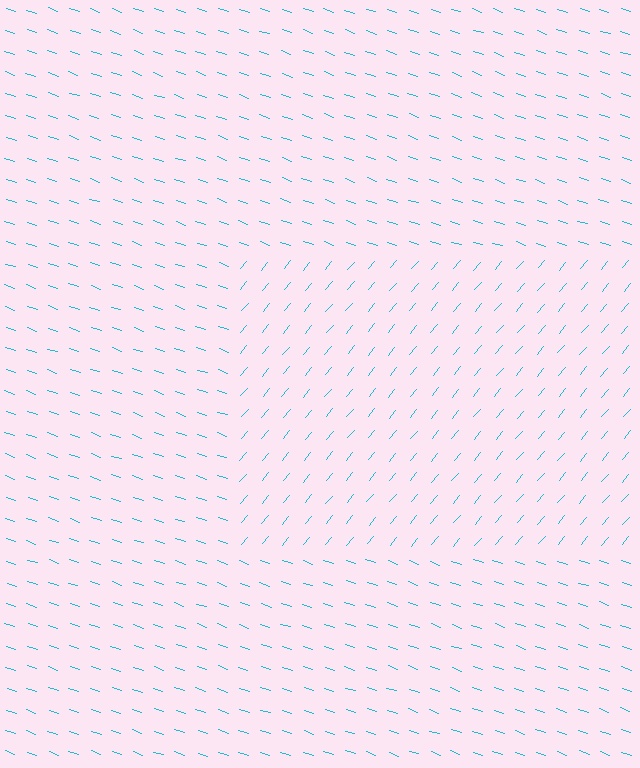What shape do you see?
I see a rectangle.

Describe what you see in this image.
The image is filled with small cyan line segments. A rectangle region in the image has lines oriented differently from the surrounding lines, creating a visible texture boundary.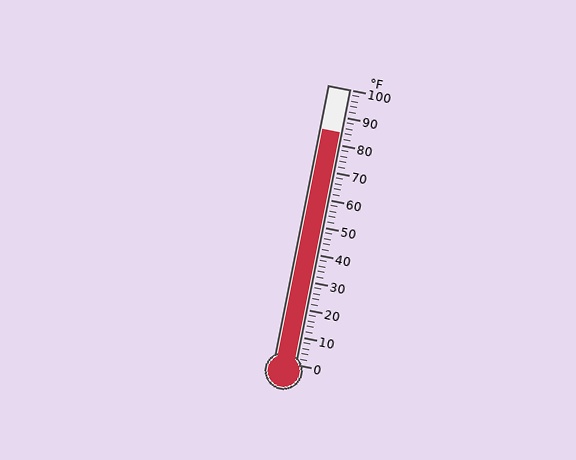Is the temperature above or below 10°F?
The temperature is above 10°F.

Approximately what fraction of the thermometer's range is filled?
The thermometer is filled to approximately 85% of its range.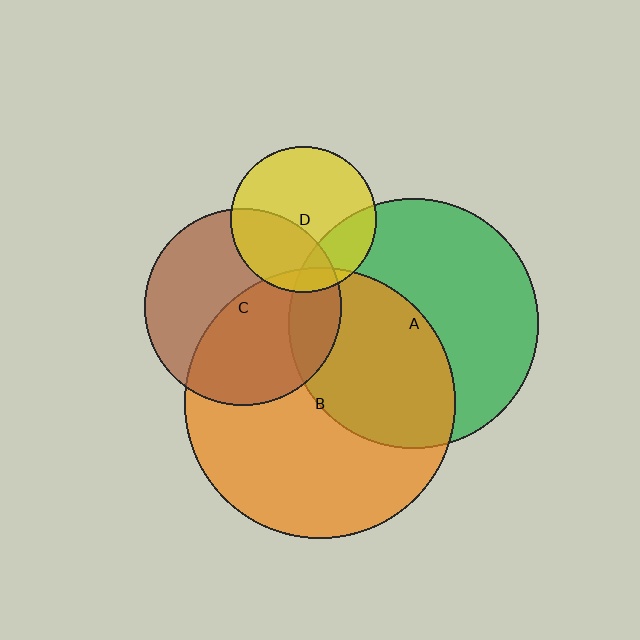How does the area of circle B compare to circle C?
Approximately 1.9 times.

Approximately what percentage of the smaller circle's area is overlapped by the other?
Approximately 50%.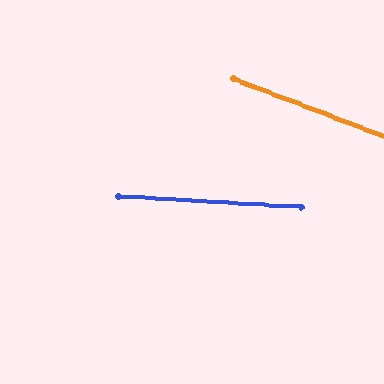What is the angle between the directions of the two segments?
Approximately 17 degrees.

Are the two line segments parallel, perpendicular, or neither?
Neither parallel nor perpendicular — they differ by about 17°.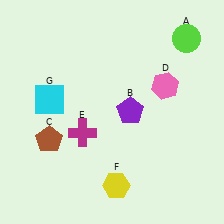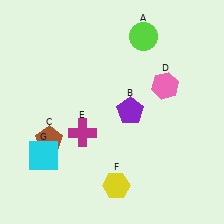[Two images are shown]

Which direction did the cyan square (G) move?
The cyan square (G) moved down.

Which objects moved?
The objects that moved are: the lime circle (A), the cyan square (G).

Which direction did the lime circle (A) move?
The lime circle (A) moved left.